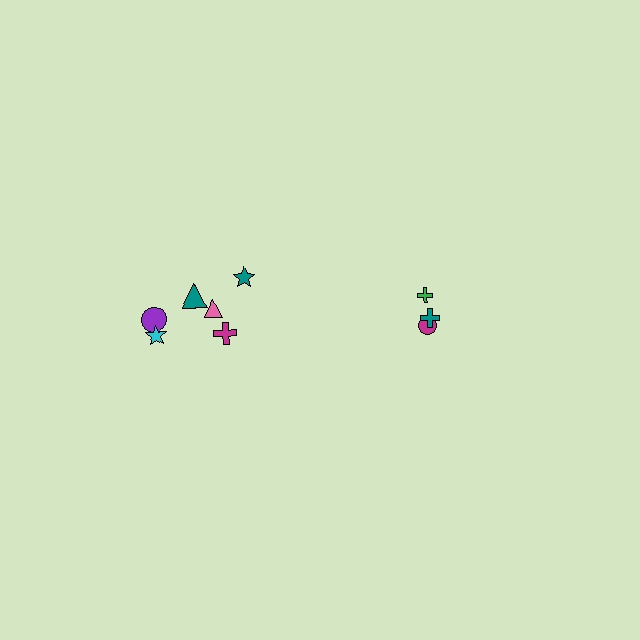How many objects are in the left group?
There are 6 objects.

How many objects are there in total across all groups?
There are 9 objects.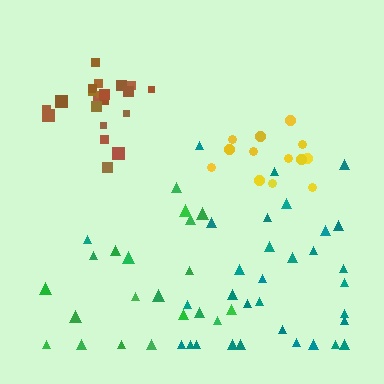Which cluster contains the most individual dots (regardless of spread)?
Teal (32).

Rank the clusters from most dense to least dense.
brown, green, yellow, teal.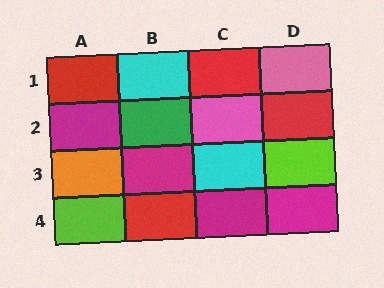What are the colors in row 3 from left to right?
Orange, magenta, cyan, lime.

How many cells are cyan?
2 cells are cyan.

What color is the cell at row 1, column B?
Cyan.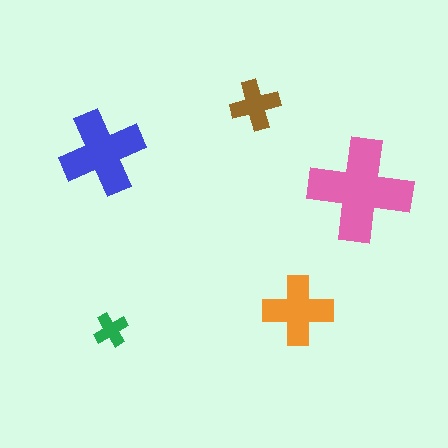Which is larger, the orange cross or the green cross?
The orange one.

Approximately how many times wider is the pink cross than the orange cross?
About 1.5 times wider.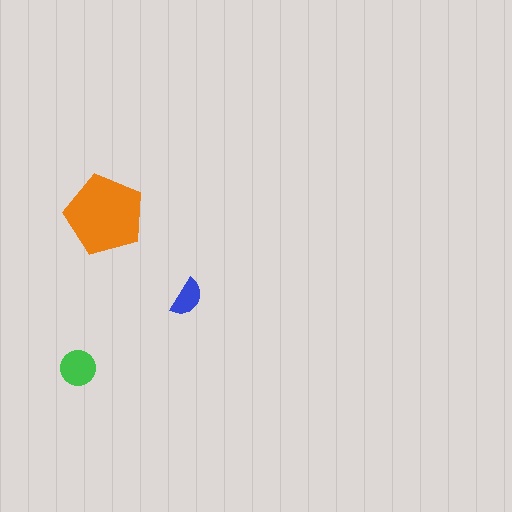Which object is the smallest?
The blue semicircle.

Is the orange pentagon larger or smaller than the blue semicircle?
Larger.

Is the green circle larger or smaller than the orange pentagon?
Smaller.